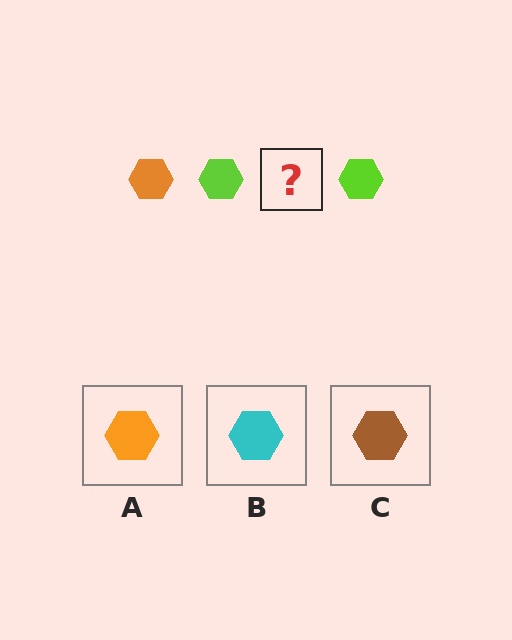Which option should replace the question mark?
Option A.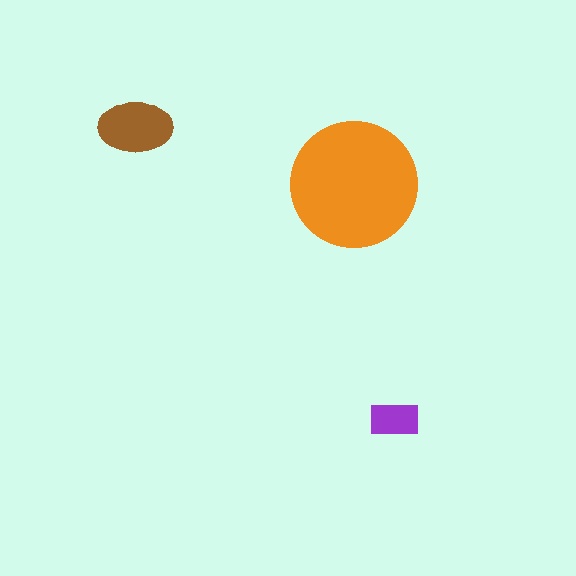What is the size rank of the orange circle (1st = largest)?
1st.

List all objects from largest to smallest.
The orange circle, the brown ellipse, the purple rectangle.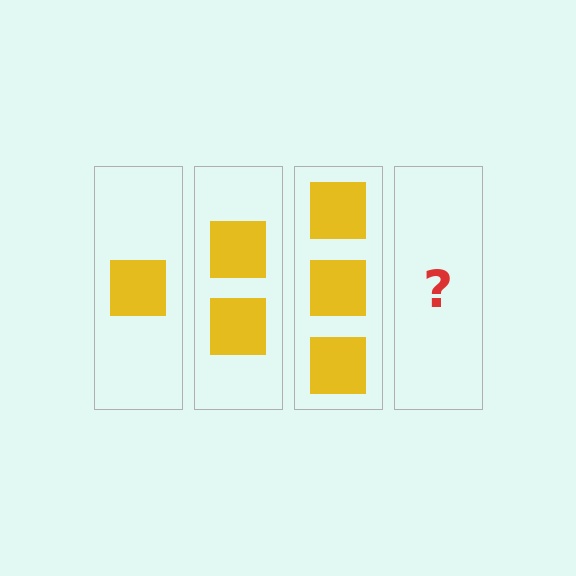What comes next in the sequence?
The next element should be 4 squares.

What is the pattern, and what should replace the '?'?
The pattern is that each step adds one more square. The '?' should be 4 squares.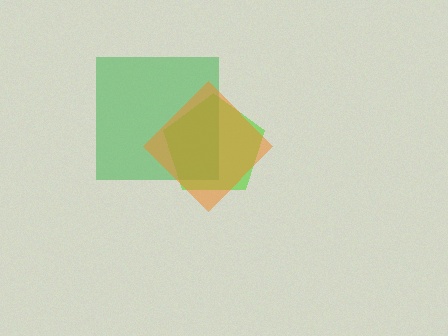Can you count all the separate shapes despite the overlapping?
Yes, there are 3 separate shapes.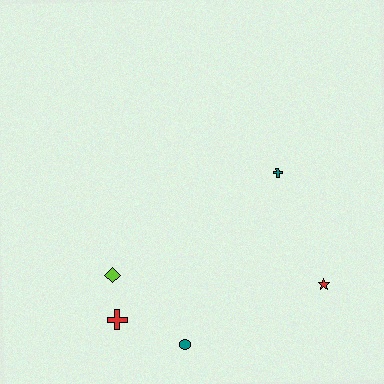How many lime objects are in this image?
There is 1 lime object.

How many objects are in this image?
There are 5 objects.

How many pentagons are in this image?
There are no pentagons.